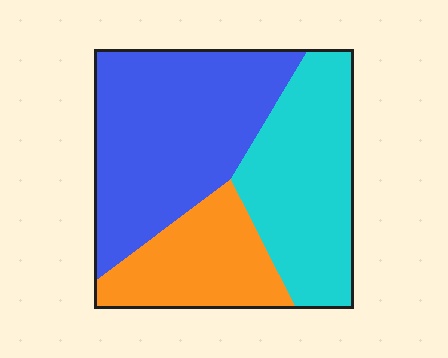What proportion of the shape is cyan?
Cyan covers roughly 35% of the shape.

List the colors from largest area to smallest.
From largest to smallest: blue, cyan, orange.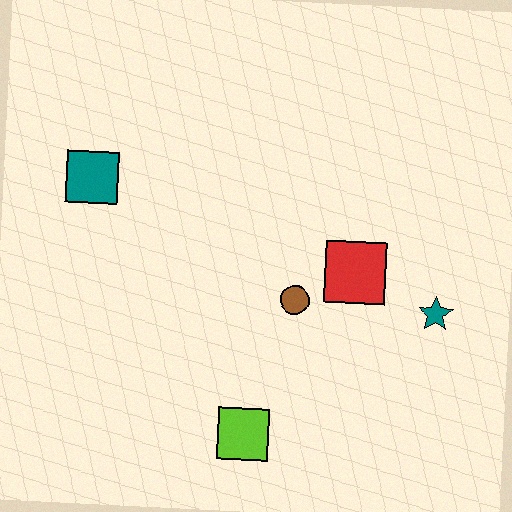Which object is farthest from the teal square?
The teal star is farthest from the teal square.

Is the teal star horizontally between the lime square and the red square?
No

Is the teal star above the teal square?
No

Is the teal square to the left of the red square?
Yes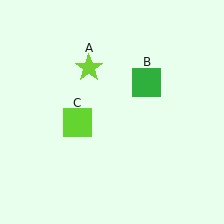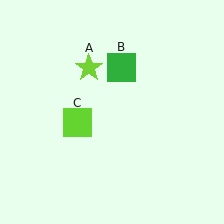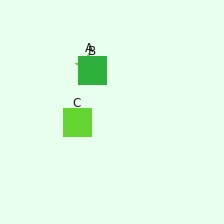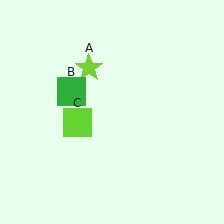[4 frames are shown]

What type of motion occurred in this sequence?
The green square (object B) rotated counterclockwise around the center of the scene.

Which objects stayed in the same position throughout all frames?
Lime star (object A) and lime square (object C) remained stationary.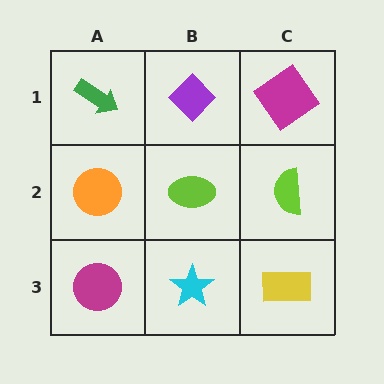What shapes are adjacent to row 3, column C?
A lime semicircle (row 2, column C), a cyan star (row 3, column B).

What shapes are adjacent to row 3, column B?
A lime ellipse (row 2, column B), a magenta circle (row 3, column A), a yellow rectangle (row 3, column C).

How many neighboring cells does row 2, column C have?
3.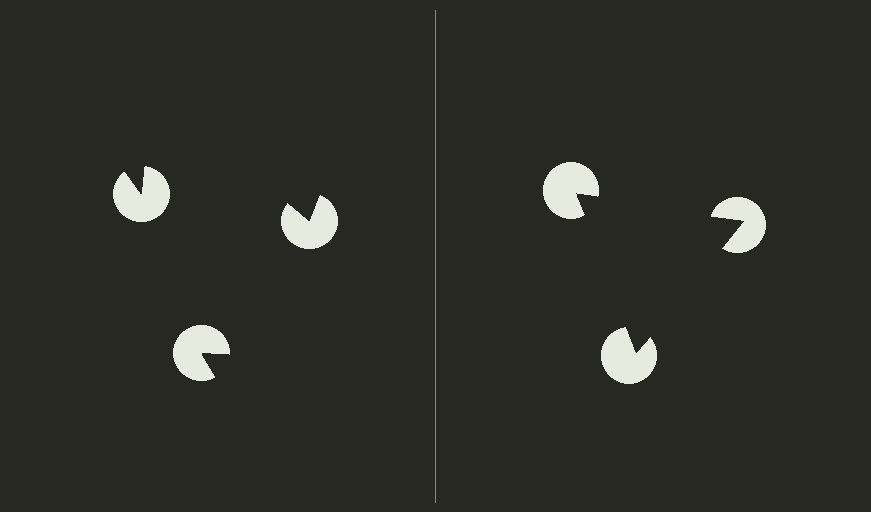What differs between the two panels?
The pac-man discs are positioned identically on both sides; only the wedge orientations differ. On the right they align to a triangle; on the left they are misaligned.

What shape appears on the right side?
An illusory triangle.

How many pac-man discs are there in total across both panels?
6 — 3 on each side.